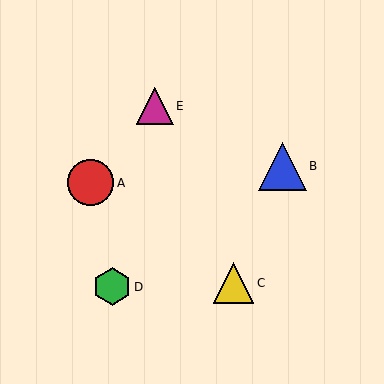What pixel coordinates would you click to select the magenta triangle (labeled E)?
Click at (155, 106) to select the magenta triangle E.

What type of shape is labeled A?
Shape A is a red circle.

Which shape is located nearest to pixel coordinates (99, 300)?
The green hexagon (labeled D) at (112, 287) is nearest to that location.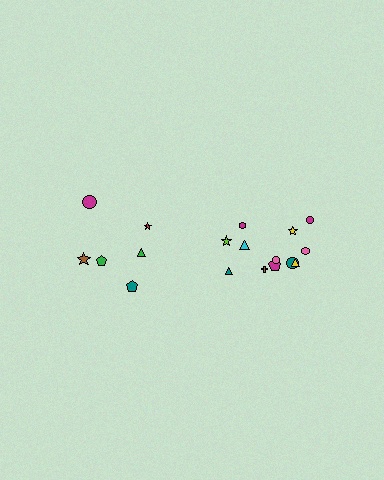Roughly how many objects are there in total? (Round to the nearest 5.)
Roughly 20 objects in total.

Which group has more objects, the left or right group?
The right group.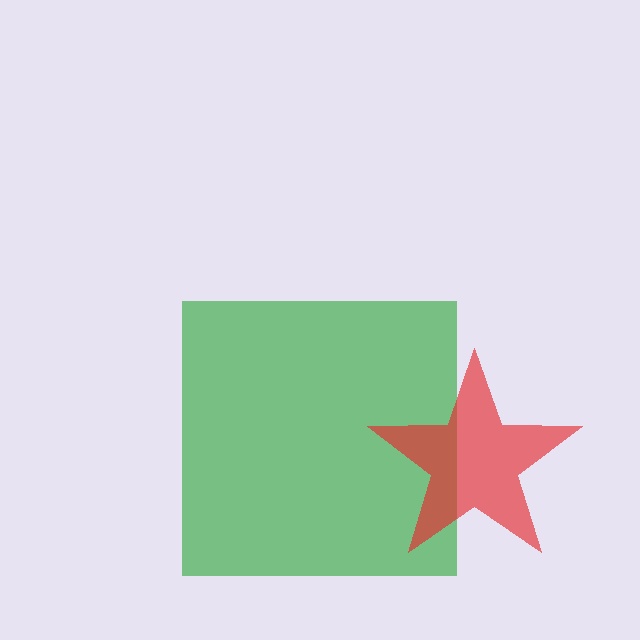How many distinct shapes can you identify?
There are 2 distinct shapes: a green square, a red star.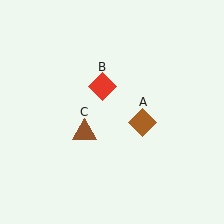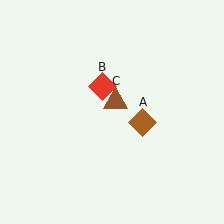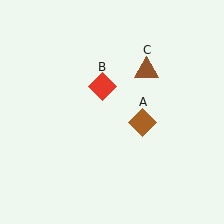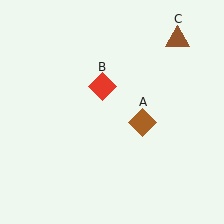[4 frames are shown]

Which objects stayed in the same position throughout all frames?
Brown diamond (object A) and red diamond (object B) remained stationary.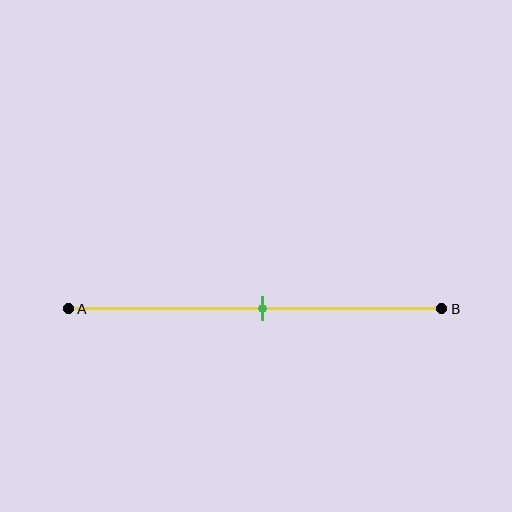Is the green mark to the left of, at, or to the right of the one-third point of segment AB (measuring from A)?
The green mark is to the right of the one-third point of segment AB.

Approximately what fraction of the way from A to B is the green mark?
The green mark is approximately 50% of the way from A to B.